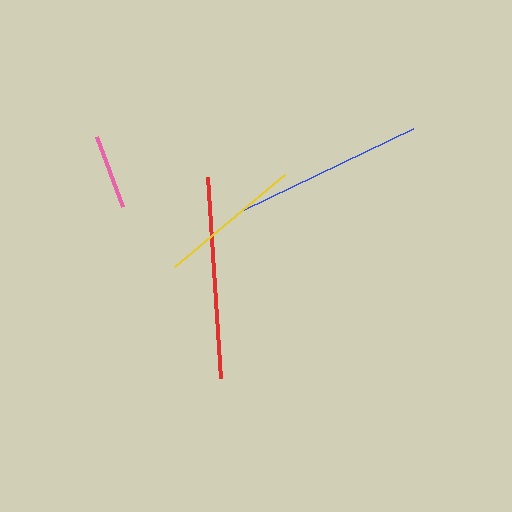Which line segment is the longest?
The red line is the longest at approximately 201 pixels.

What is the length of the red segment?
The red segment is approximately 201 pixels long.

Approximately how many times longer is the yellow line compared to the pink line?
The yellow line is approximately 1.9 times the length of the pink line.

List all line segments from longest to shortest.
From longest to shortest: red, blue, yellow, pink.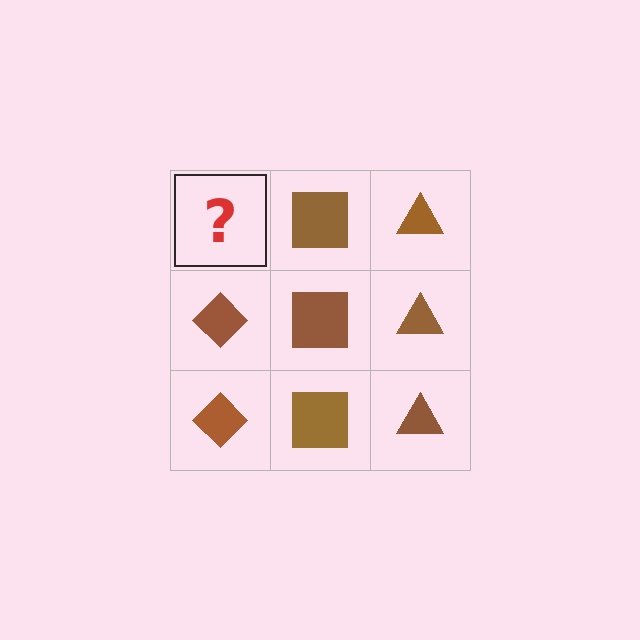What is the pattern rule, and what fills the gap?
The rule is that each column has a consistent shape. The gap should be filled with a brown diamond.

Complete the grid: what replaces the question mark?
The question mark should be replaced with a brown diamond.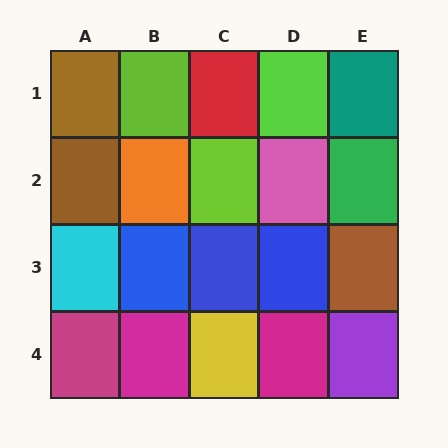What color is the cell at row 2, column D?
Pink.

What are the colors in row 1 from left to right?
Brown, lime, red, lime, teal.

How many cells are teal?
1 cell is teal.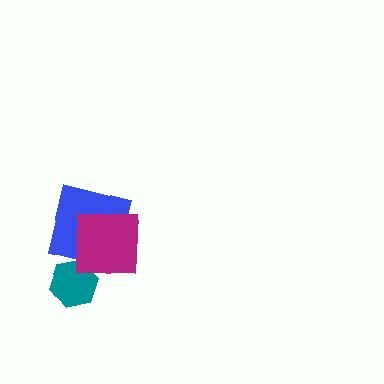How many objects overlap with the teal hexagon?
1 object overlaps with the teal hexagon.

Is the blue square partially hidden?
Yes, it is partially covered by another shape.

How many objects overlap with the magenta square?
1 object overlaps with the magenta square.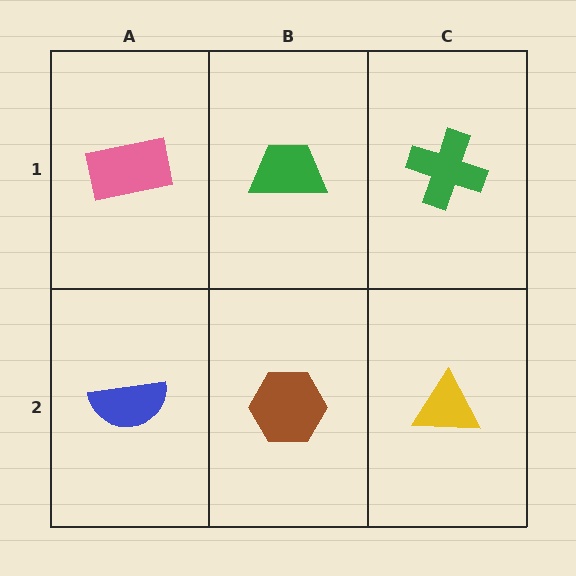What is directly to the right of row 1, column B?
A green cross.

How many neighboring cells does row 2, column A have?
2.